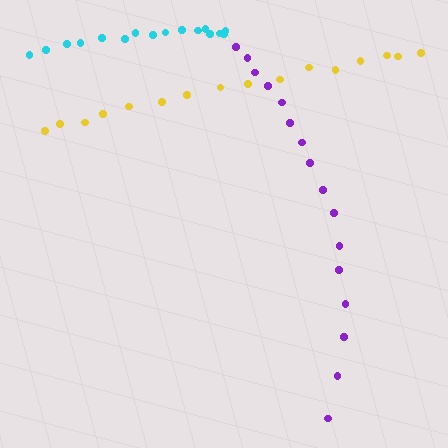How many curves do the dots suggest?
There are 3 distinct paths.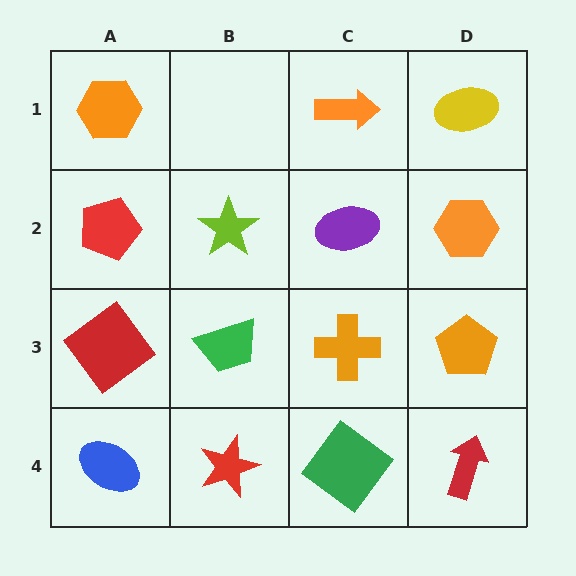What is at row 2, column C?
A purple ellipse.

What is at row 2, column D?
An orange hexagon.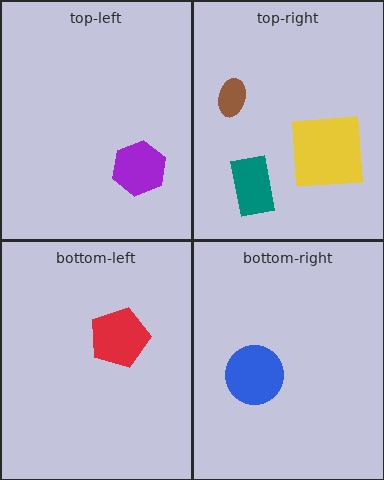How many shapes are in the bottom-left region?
1.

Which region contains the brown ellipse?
The top-right region.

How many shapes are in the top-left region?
1.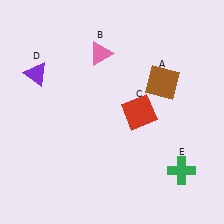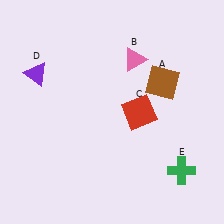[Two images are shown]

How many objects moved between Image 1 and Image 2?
1 object moved between the two images.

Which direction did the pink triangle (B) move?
The pink triangle (B) moved right.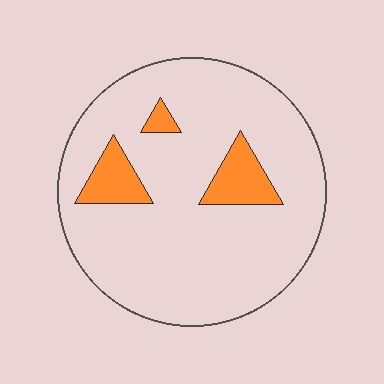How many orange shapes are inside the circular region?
3.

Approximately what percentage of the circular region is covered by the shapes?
Approximately 10%.